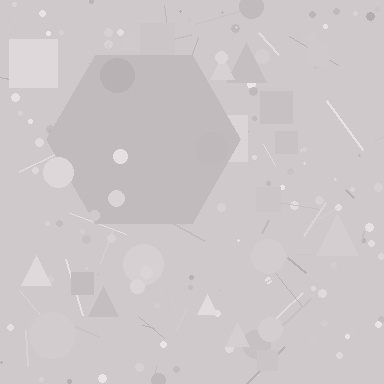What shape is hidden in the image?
A hexagon is hidden in the image.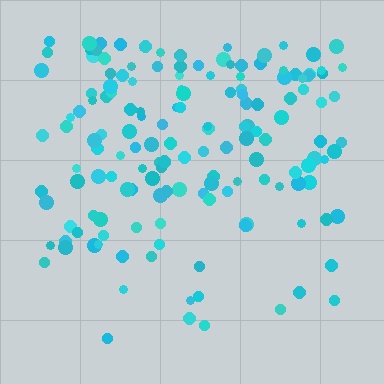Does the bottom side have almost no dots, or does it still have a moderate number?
Still a moderate number, just noticeably fewer than the top.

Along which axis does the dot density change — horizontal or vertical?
Vertical.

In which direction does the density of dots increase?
From bottom to top, with the top side densest.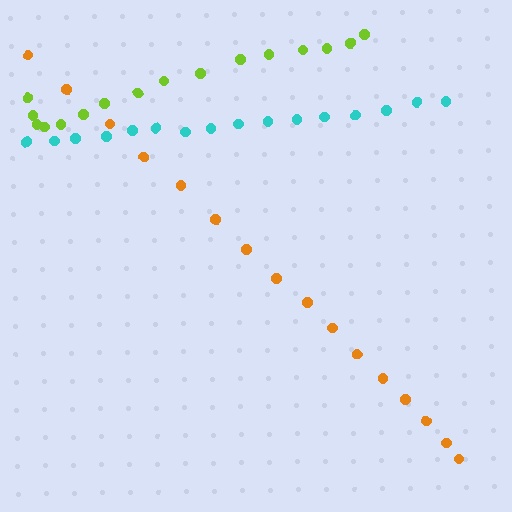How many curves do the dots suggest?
There are 3 distinct paths.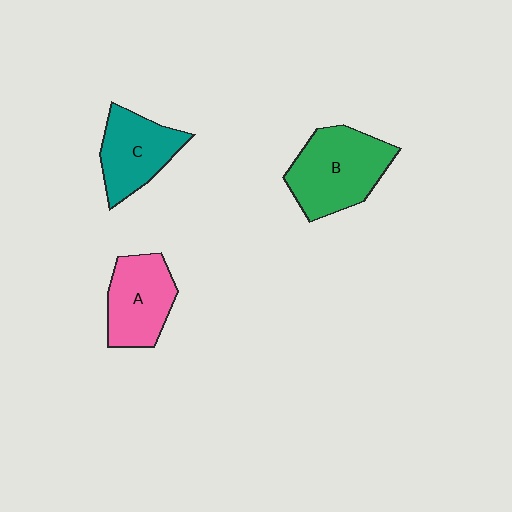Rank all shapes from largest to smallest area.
From largest to smallest: B (green), A (pink), C (teal).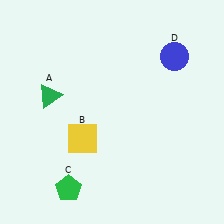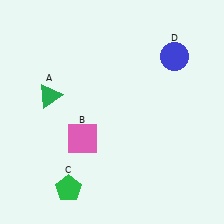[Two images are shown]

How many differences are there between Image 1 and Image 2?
There is 1 difference between the two images.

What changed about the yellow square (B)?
In Image 1, B is yellow. In Image 2, it changed to pink.